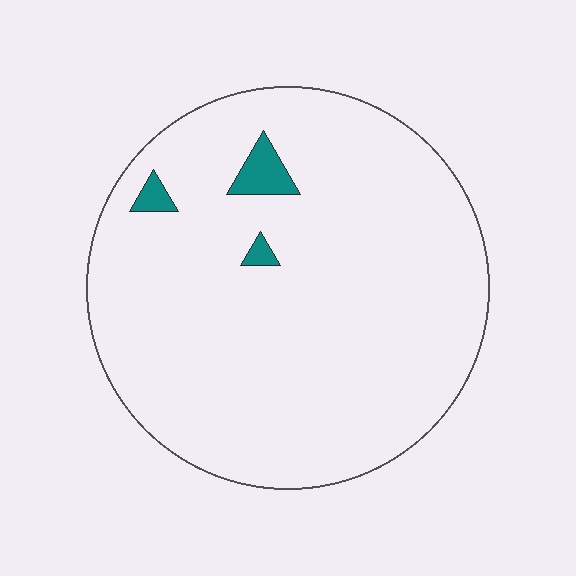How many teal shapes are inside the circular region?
3.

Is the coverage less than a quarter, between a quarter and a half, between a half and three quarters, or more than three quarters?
Less than a quarter.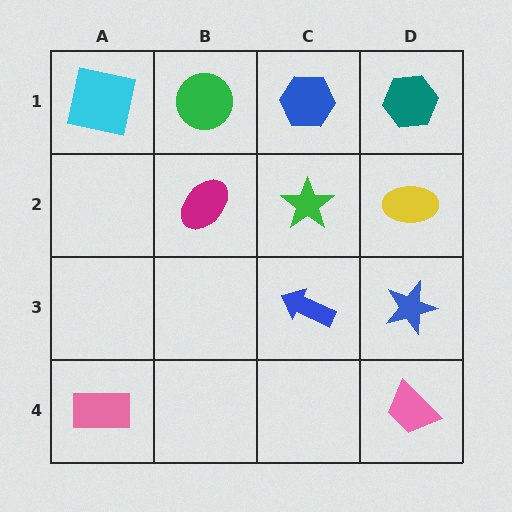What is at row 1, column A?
A cyan square.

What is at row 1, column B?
A green circle.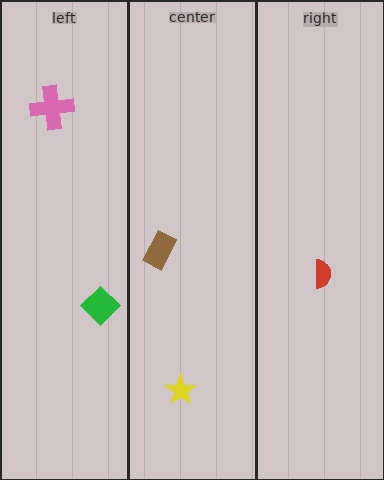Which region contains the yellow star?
The center region.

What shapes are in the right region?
The red semicircle.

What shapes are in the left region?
The green diamond, the pink cross.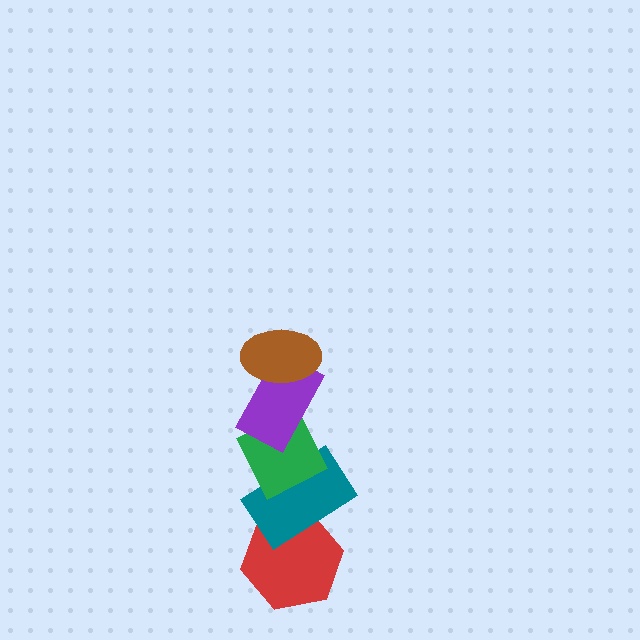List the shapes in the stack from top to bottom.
From top to bottom: the brown ellipse, the purple rectangle, the green diamond, the teal rectangle, the red hexagon.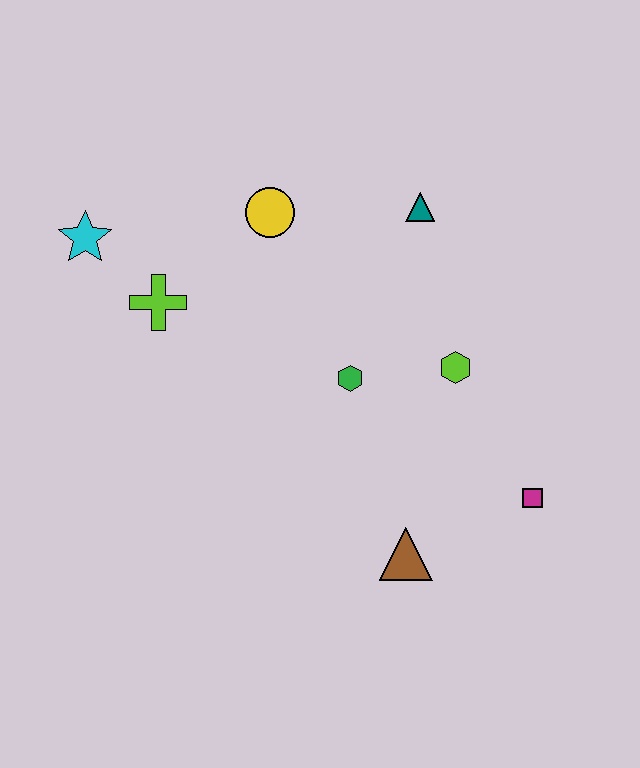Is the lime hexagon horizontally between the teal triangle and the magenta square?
Yes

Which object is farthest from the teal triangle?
The brown triangle is farthest from the teal triangle.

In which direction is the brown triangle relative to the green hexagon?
The brown triangle is below the green hexagon.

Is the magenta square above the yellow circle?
No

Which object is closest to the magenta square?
The brown triangle is closest to the magenta square.